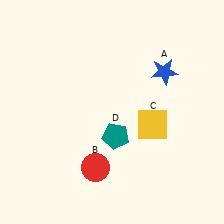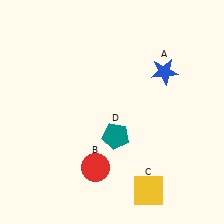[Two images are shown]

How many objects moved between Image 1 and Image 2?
1 object moved between the two images.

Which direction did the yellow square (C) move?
The yellow square (C) moved down.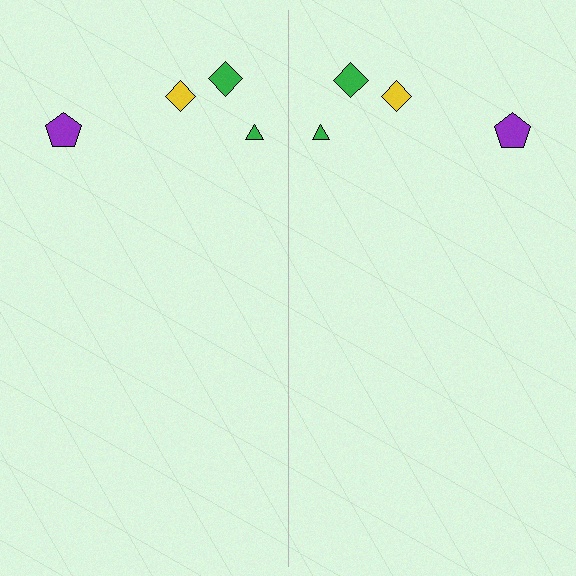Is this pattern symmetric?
Yes, this pattern has bilateral (reflection) symmetry.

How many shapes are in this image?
There are 8 shapes in this image.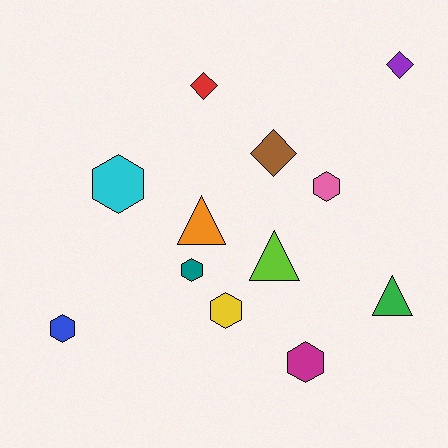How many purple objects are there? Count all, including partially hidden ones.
There is 1 purple object.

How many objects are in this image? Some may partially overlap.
There are 12 objects.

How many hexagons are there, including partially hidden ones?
There are 6 hexagons.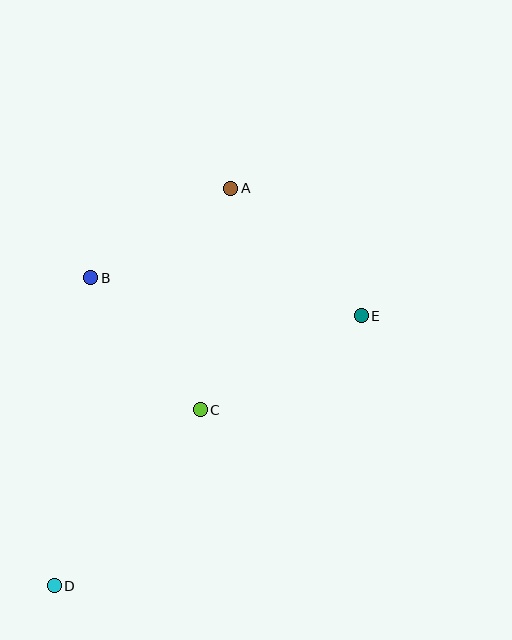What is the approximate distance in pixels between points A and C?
The distance between A and C is approximately 223 pixels.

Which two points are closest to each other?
Points A and B are closest to each other.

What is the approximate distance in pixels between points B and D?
The distance between B and D is approximately 310 pixels.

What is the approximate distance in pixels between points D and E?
The distance between D and E is approximately 409 pixels.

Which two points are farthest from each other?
Points A and D are farthest from each other.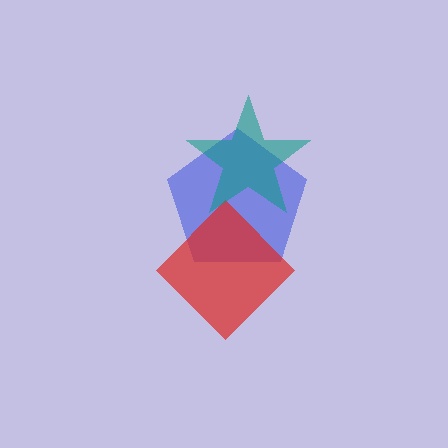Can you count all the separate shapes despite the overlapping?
Yes, there are 3 separate shapes.